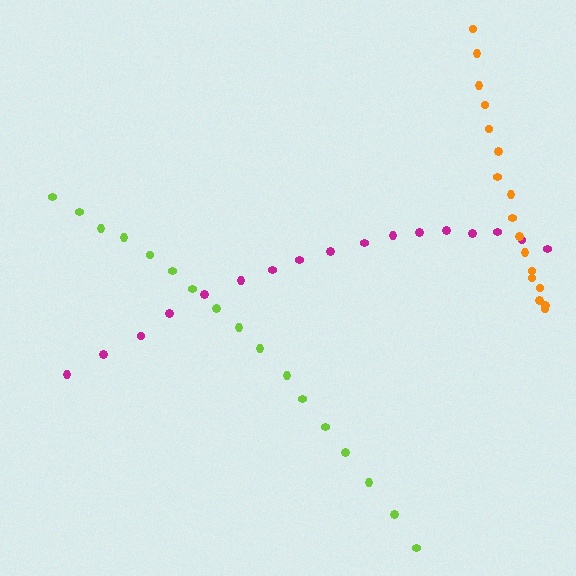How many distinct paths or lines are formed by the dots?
There are 3 distinct paths.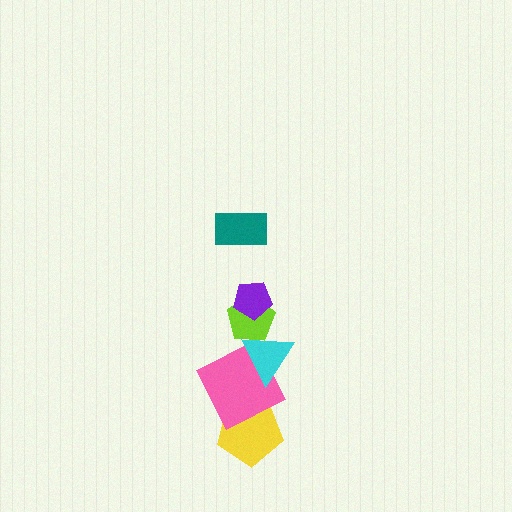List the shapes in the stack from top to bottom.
From top to bottom: the teal rectangle, the purple pentagon, the lime pentagon, the cyan triangle, the pink square, the yellow pentagon.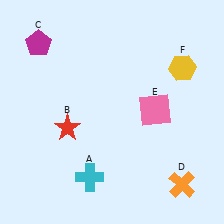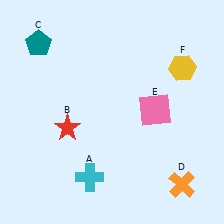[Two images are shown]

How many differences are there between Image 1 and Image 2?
There is 1 difference between the two images.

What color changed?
The pentagon (C) changed from magenta in Image 1 to teal in Image 2.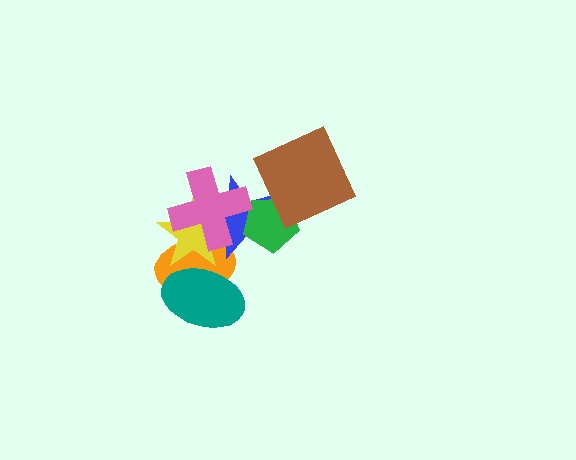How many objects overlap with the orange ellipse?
4 objects overlap with the orange ellipse.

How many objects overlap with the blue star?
4 objects overlap with the blue star.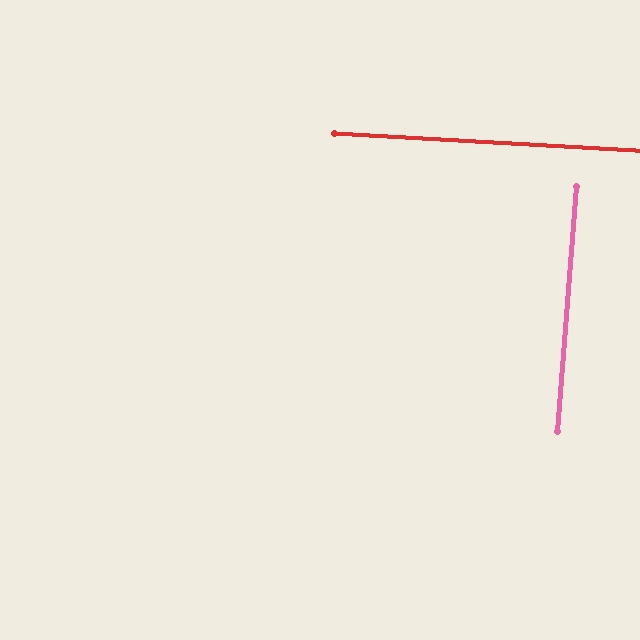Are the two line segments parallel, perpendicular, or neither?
Perpendicular — they meet at approximately 89°.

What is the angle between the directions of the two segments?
Approximately 89 degrees.